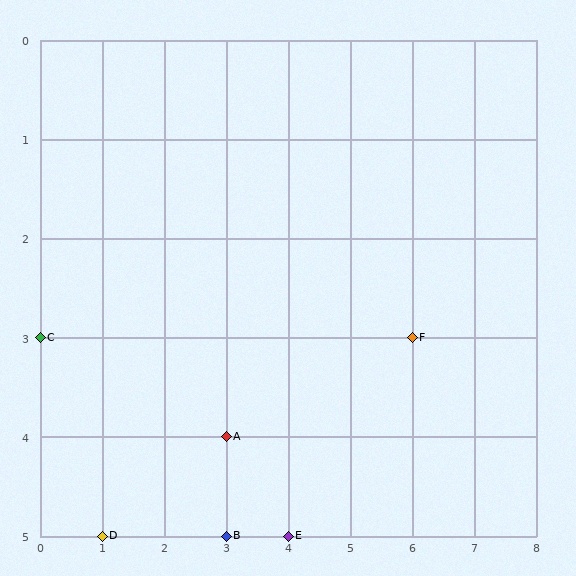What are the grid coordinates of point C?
Point C is at grid coordinates (0, 3).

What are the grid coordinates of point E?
Point E is at grid coordinates (4, 5).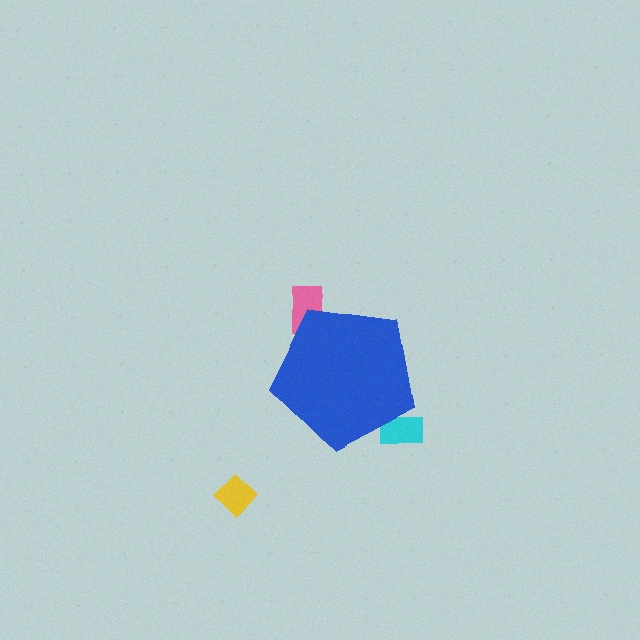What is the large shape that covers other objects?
A blue pentagon.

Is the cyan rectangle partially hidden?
Yes, the cyan rectangle is partially hidden behind the blue pentagon.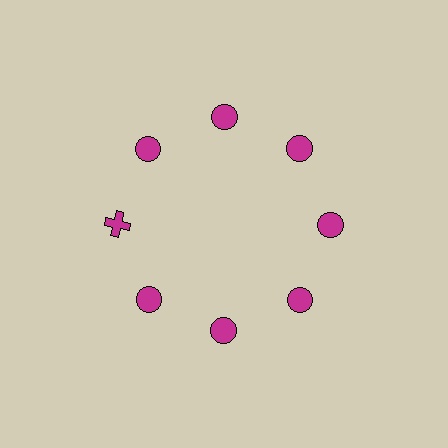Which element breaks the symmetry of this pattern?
The magenta cross at roughly the 9 o'clock position breaks the symmetry. All other shapes are magenta circles.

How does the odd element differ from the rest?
It has a different shape: cross instead of circle.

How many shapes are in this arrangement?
There are 8 shapes arranged in a ring pattern.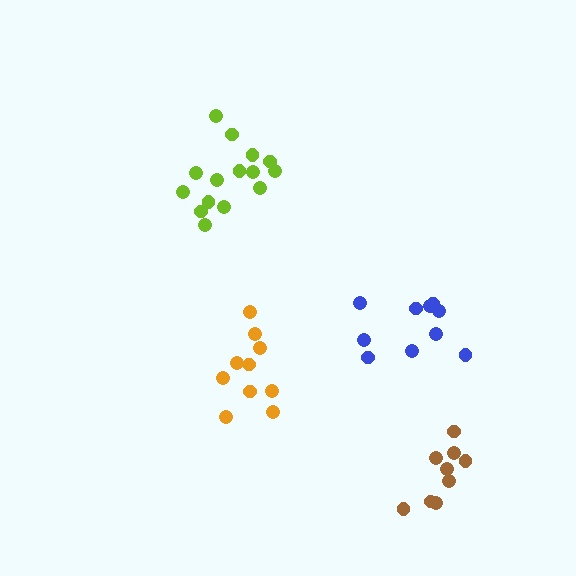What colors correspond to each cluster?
The clusters are colored: lime, orange, brown, blue.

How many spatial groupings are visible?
There are 4 spatial groupings.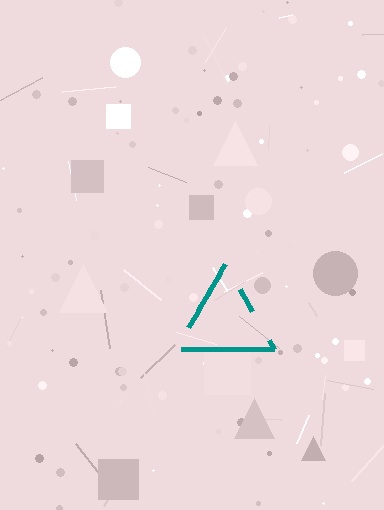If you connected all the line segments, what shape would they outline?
They would outline a triangle.